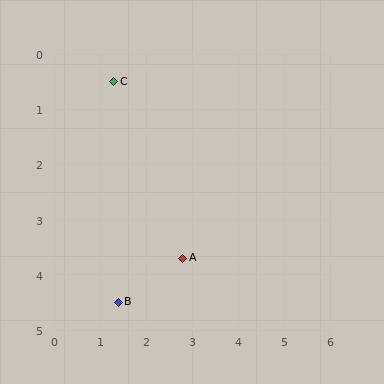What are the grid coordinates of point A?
Point A is at approximately (2.8, 3.7).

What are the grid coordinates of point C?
Point C is at approximately (1.3, 0.5).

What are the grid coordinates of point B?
Point B is at approximately (1.4, 4.5).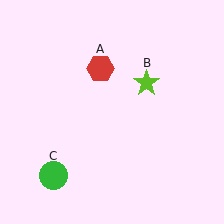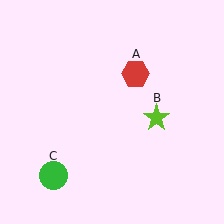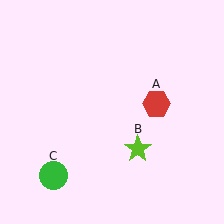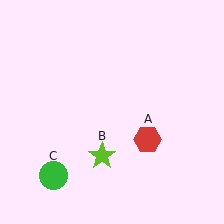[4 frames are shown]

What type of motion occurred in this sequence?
The red hexagon (object A), lime star (object B) rotated clockwise around the center of the scene.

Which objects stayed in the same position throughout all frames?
Green circle (object C) remained stationary.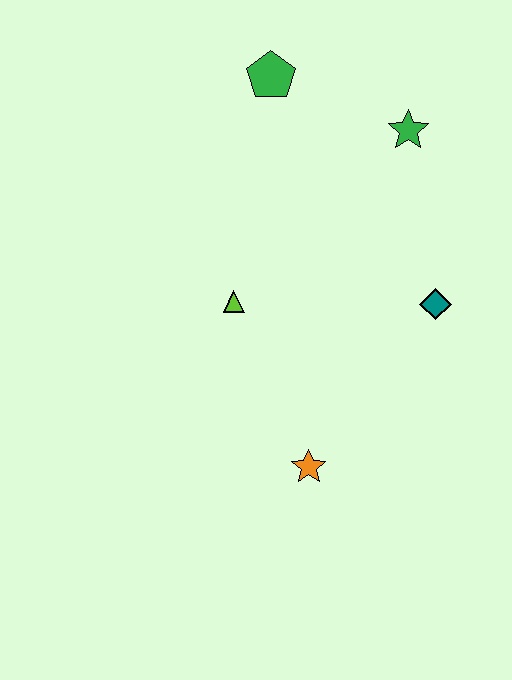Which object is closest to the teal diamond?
The green star is closest to the teal diamond.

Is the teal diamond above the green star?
No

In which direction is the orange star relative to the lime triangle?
The orange star is below the lime triangle.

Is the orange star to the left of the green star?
Yes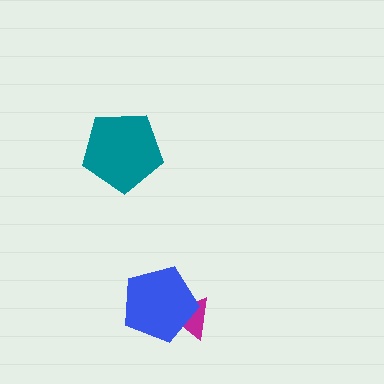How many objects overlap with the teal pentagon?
0 objects overlap with the teal pentagon.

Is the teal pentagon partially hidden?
No, no other shape covers it.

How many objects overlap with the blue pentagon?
1 object overlaps with the blue pentagon.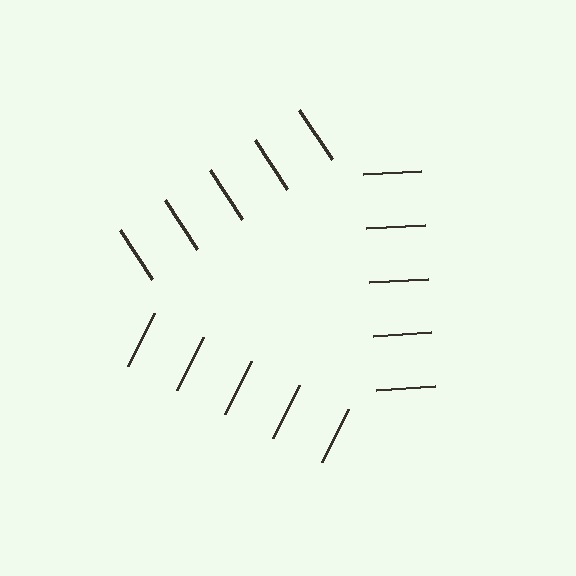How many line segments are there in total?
15 — 5 along each of the 3 edges.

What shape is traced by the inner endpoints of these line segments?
An illusory triangle — the line segments terminate on its edges but no continuous stroke is drawn.